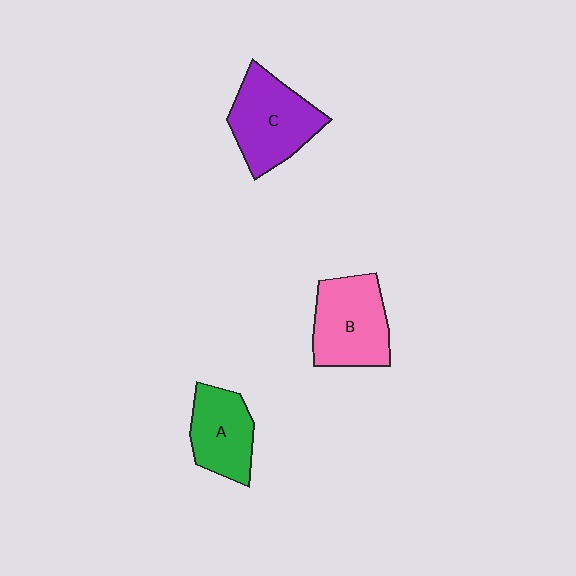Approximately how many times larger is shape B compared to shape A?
Approximately 1.3 times.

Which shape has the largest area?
Shape C (purple).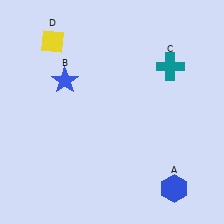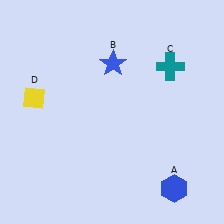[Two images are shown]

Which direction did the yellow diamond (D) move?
The yellow diamond (D) moved down.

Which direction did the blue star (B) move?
The blue star (B) moved right.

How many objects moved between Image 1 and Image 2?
2 objects moved between the two images.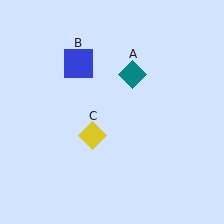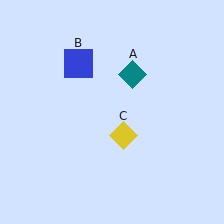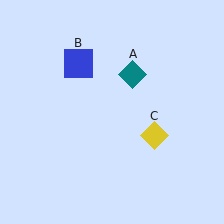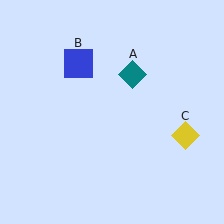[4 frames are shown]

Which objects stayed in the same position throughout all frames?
Teal diamond (object A) and blue square (object B) remained stationary.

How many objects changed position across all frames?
1 object changed position: yellow diamond (object C).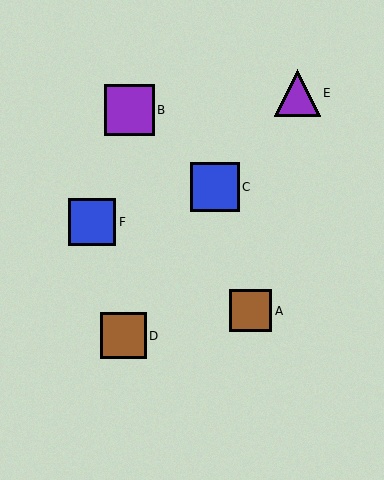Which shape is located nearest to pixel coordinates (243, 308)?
The brown square (labeled A) at (250, 311) is nearest to that location.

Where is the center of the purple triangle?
The center of the purple triangle is at (297, 93).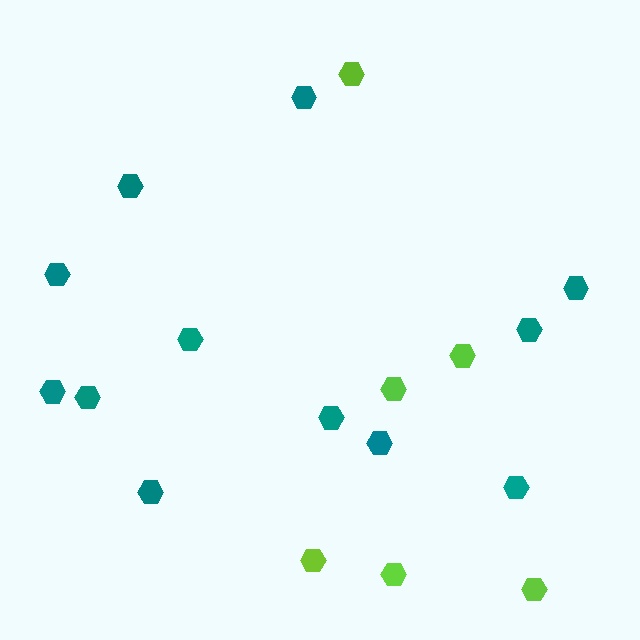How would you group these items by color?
There are 2 groups: one group of teal hexagons (12) and one group of lime hexagons (6).